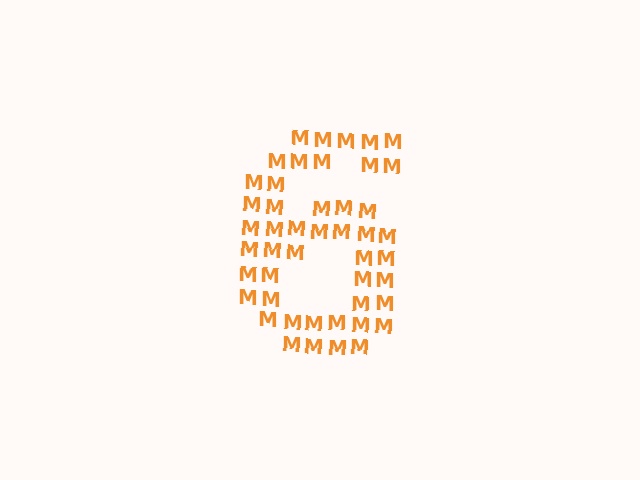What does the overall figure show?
The overall figure shows the digit 6.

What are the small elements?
The small elements are letter M's.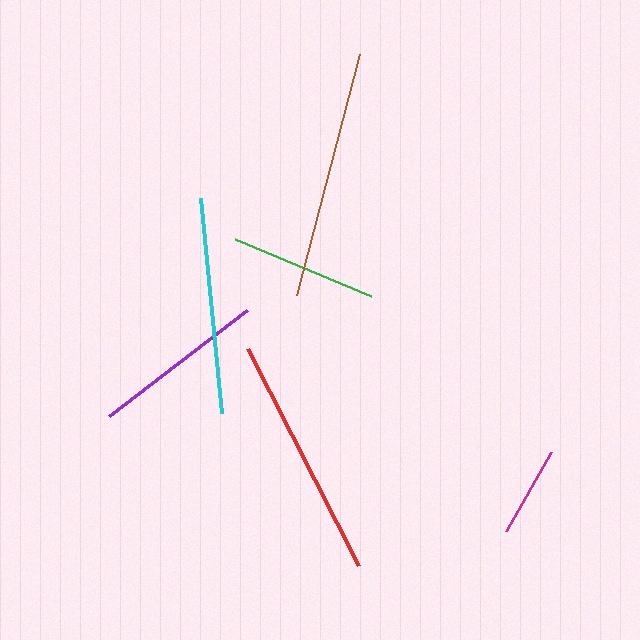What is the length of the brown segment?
The brown segment is approximately 249 pixels long.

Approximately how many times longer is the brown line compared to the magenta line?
The brown line is approximately 2.7 times the length of the magenta line.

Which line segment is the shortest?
The magenta line is the shortest at approximately 91 pixels.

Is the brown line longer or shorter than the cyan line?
The brown line is longer than the cyan line.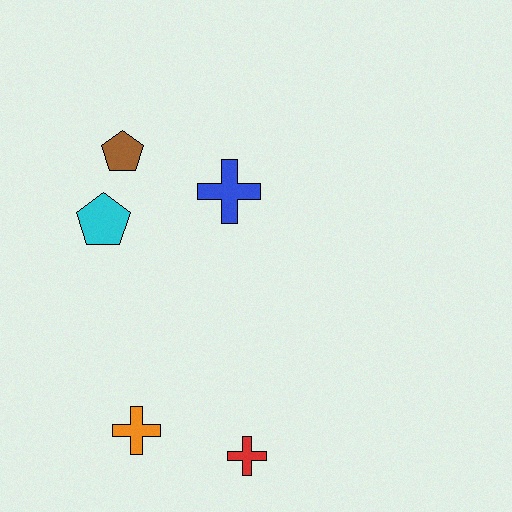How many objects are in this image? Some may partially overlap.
There are 5 objects.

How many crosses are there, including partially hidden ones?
There are 3 crosses.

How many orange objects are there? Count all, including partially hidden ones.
There is 1 orange object.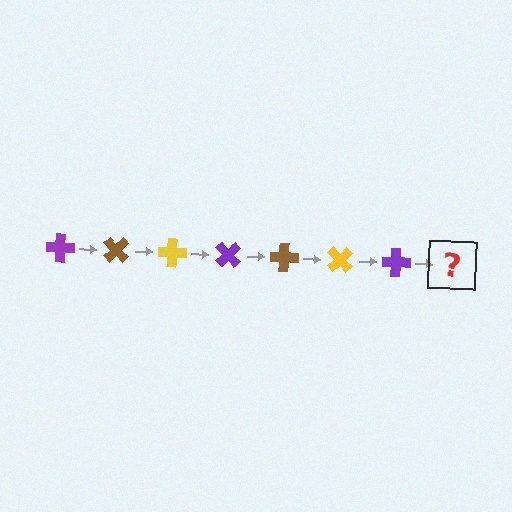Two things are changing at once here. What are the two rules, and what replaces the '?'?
The two rules are that it rotates 45 degrees each step and the color cycles through purple, brown, and yellow. The '?' should be a brown cross, rotated 315 degrees from the start.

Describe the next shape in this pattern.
It should be a brown cross, rotated 315 degrees from the start.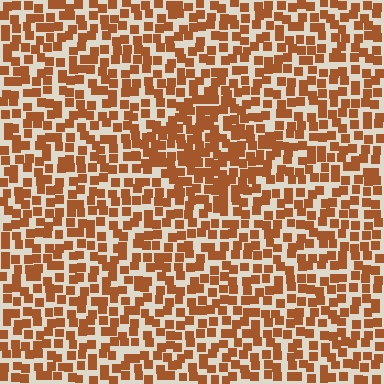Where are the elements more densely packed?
The elements are more densely packed inside the diamond boundary.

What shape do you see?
I see a diamond.